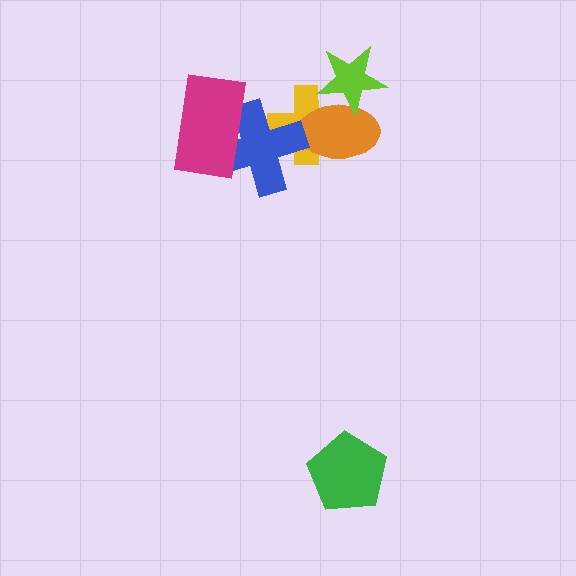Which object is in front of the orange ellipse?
The lime star is in front of the orange ellipse.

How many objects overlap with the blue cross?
2 objects overlap with the blue cross.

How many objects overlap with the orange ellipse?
2 objects overlap with the orange ellipse.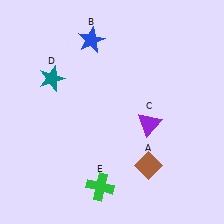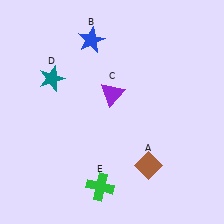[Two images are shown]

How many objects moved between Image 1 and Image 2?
1 object moved between the two images.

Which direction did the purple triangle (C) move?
The purple triangle (C) moved left.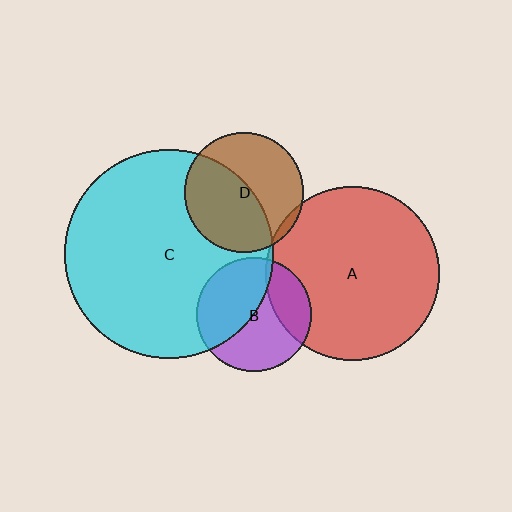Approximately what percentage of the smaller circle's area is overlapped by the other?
Approximately 25%.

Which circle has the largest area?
Circle C (cyan).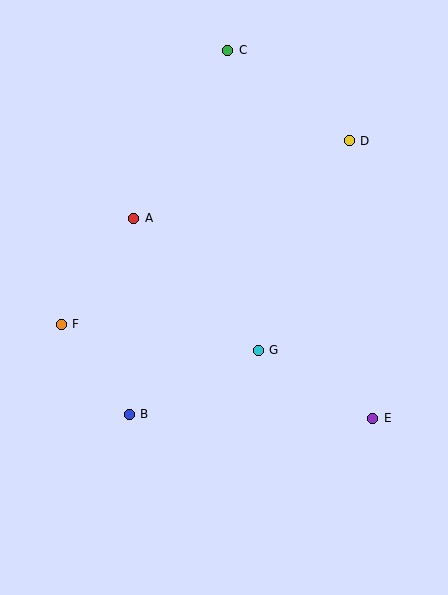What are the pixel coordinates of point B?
Point B is at (129, 414).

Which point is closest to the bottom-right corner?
Point E is closest to the bottom-right corner.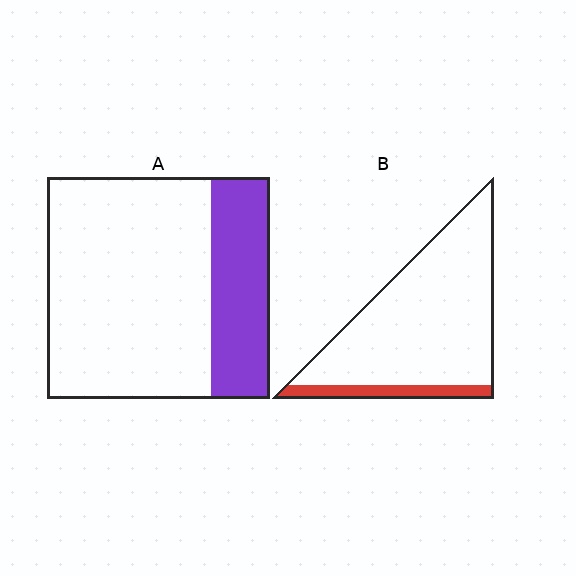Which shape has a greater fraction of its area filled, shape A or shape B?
Shape A.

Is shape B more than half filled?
No.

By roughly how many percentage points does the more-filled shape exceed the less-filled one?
By roughly 15 percentage points (A over B).